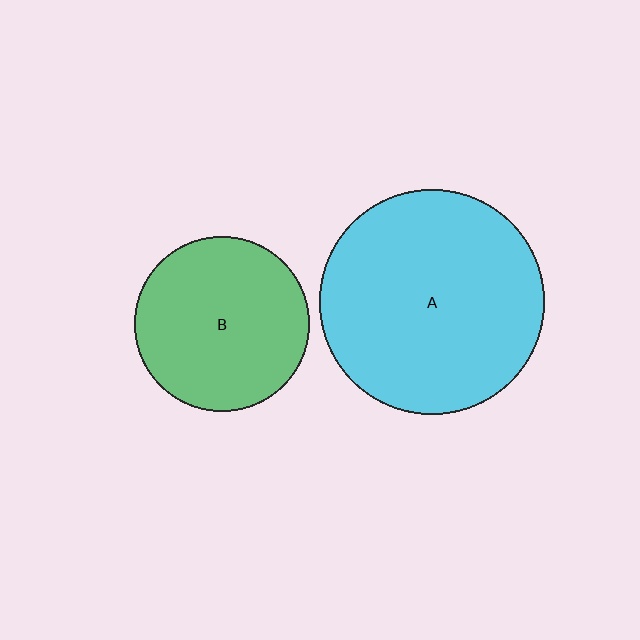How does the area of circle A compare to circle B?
Approximately 1.7 times.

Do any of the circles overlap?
No, none of the circles overlap.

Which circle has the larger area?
Circle A (cyan).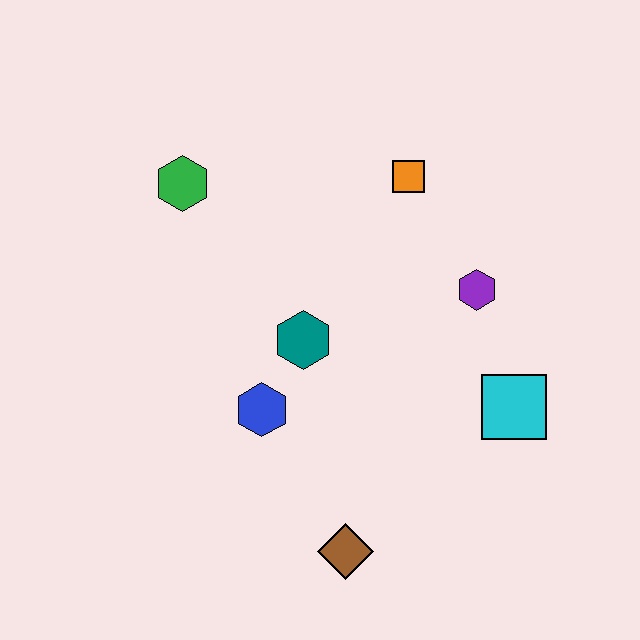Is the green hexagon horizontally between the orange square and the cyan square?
No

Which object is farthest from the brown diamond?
The green hexagon is farthest from the brown diamond.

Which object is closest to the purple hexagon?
The cyan square is closest to the purple hexagon.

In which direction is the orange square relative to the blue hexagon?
The orange square is above the blue hexagon.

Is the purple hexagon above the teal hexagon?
Yes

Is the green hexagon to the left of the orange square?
Yes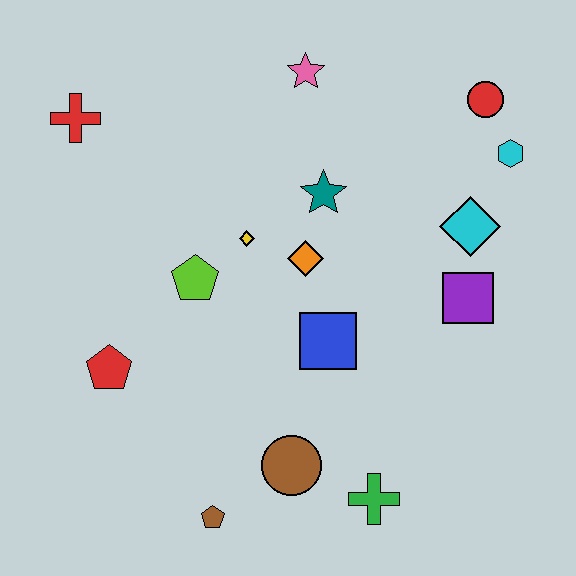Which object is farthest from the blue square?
The red cross is farthest from the blue square.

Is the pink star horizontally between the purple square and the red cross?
Yes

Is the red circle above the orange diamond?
Yes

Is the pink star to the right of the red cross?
Yes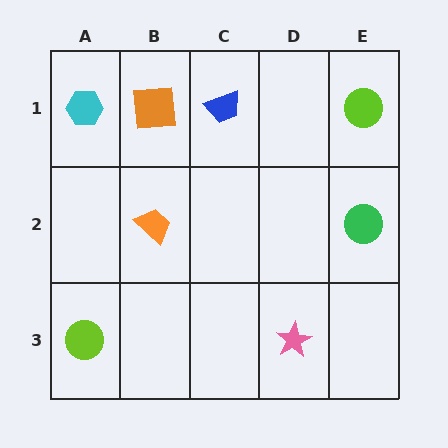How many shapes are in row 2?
2 shapes.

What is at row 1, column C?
A blue trapezoid.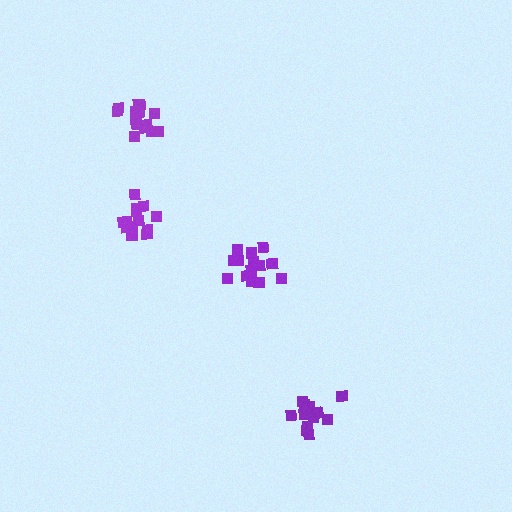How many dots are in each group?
Group 1: 13 dots, Group 2: 15 dots, Group 3: 15 dots, Group 4: 15 dots (58 total).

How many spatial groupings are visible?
There are 4 spatial groupings.